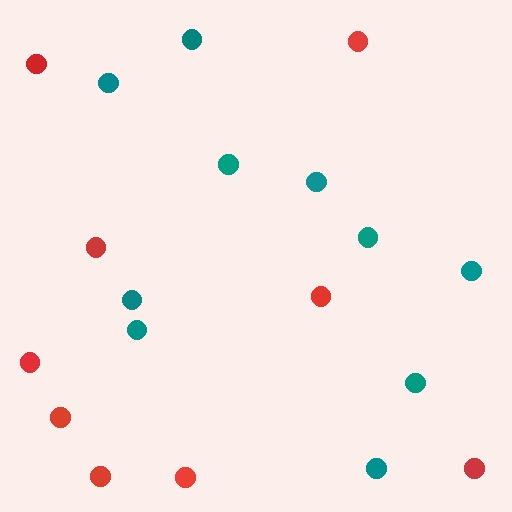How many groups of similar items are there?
There are 2 groups: one group of teal circles (10) and one group of red circles (9).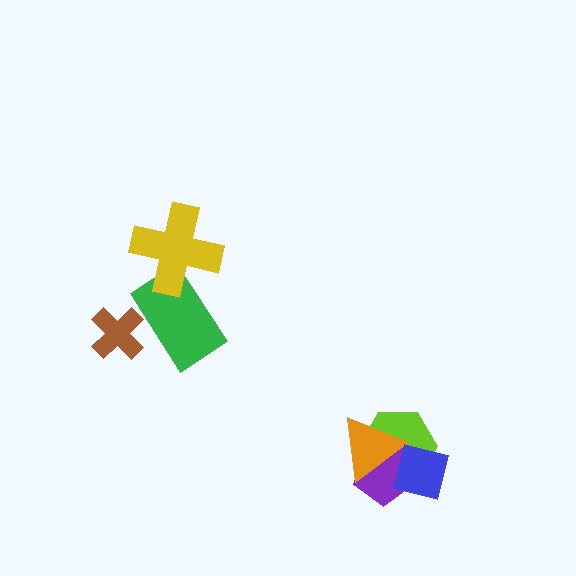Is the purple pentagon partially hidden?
Yes, it is partially covered by another shape.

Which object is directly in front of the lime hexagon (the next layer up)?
The purple pentagon is directly in front of the lime hexagon.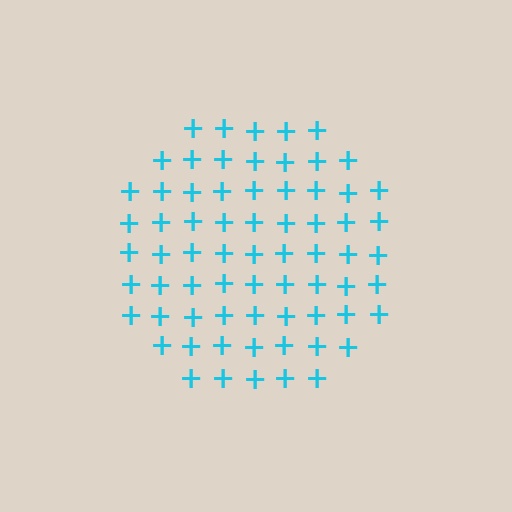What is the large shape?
The large shape is a circle.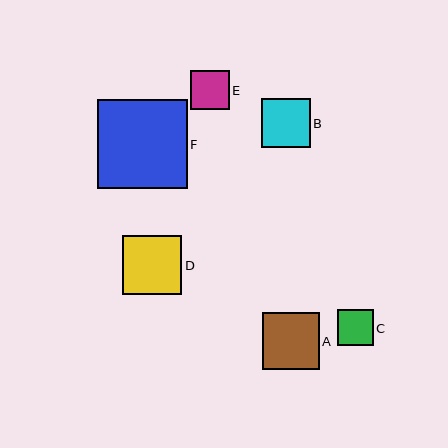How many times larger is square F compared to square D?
Square F is approximately 1.5 times the size of square D.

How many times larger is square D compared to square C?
Square D is approximately 1.6 times the size of square C.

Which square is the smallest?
Square C is the smallest with a size of approximately 36 pixels.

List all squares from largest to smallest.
From largest to smallest: F, D, A, B, E, C.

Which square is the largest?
Square F is the largest with a size of approximately 90 pixels.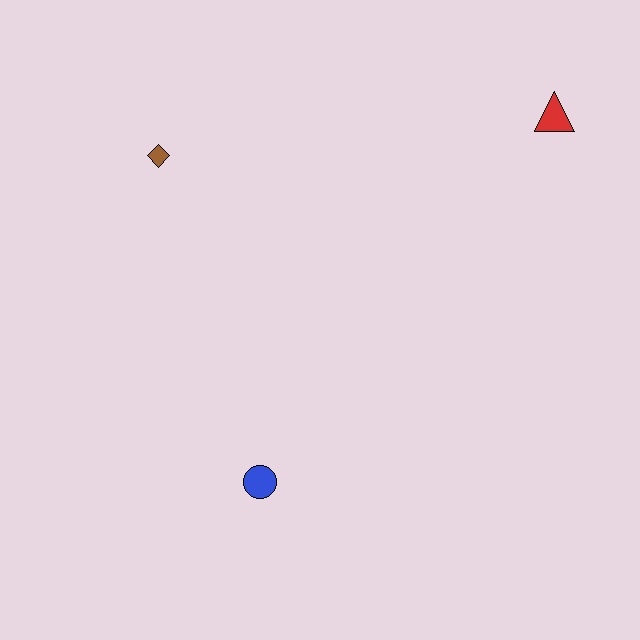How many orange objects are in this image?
There are no orange objects.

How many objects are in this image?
There are 3 objects.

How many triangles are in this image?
There is 1 triangle.